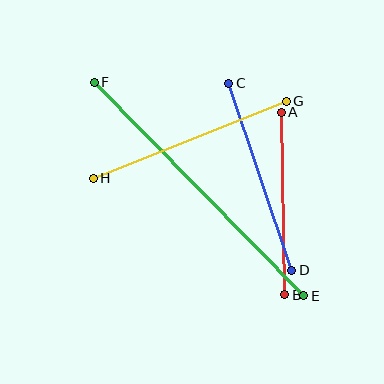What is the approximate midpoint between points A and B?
The midpoint is at approximately (283, 203) pixels.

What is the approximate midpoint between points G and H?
The midpoint is at approximately (190, 140) pixels.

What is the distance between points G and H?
The distance is approximately 208 pixels.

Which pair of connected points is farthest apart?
Points E and F are farthest apart.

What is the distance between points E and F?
The distance is approximately 299 pixels.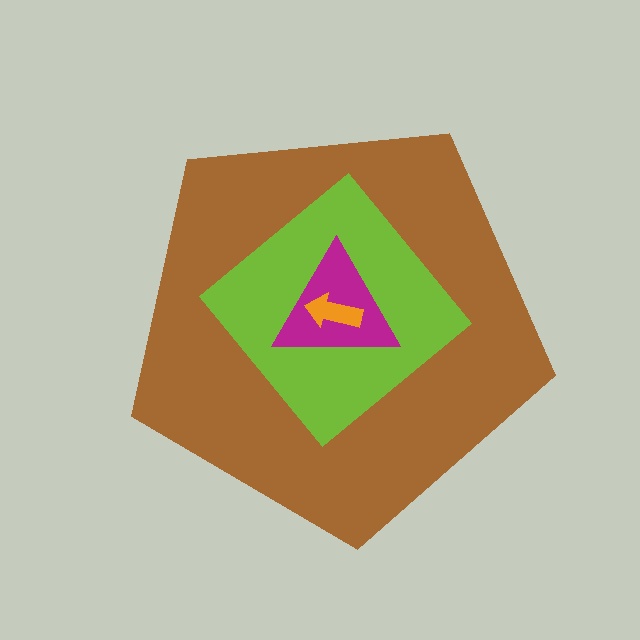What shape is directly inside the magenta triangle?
The orange arrow.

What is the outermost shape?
The brown pentagon.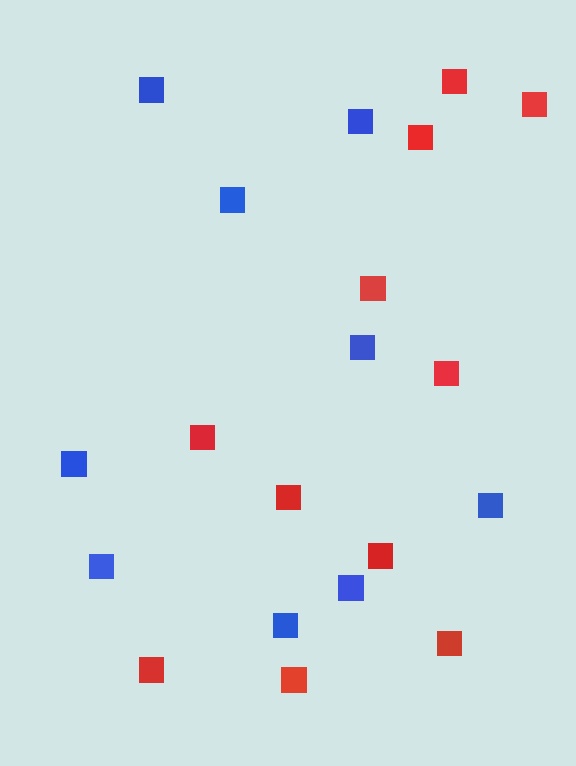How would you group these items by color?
There are 2 groups: one group of blue squares (9) and one group of red squares (11).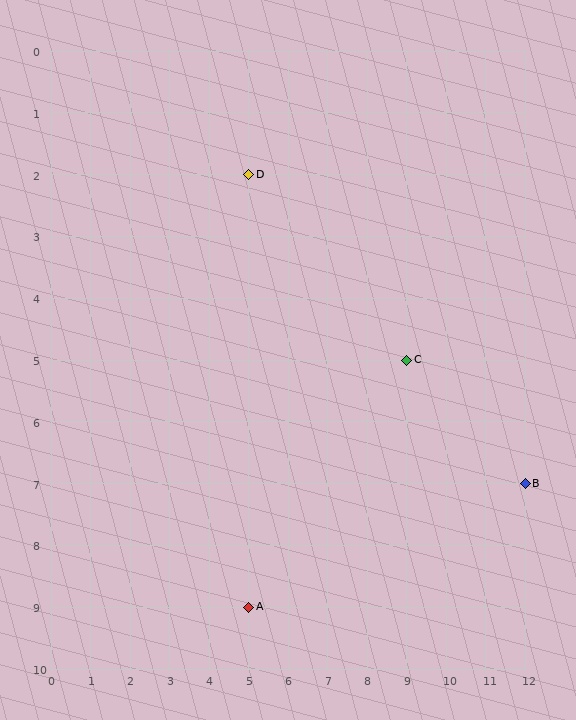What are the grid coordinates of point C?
Point C is at grid coordinates (9, 5).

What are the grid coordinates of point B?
Point B is at grid coordinates (12, 7).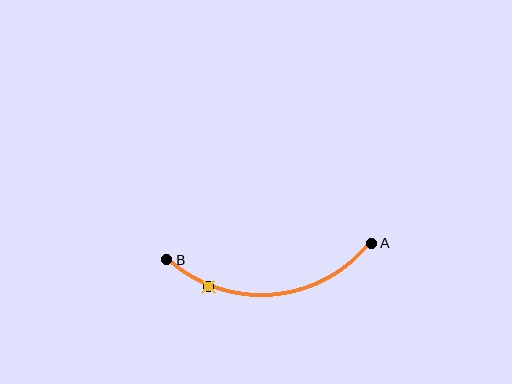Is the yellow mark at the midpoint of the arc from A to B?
No. The yellow mark lies on the arc but is closer to endpoint B. The arc midpoint would be at the point on the curve equidistant along the arc from both A and B.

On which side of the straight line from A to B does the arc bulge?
The arc bulges below the straight line connecting A and B.